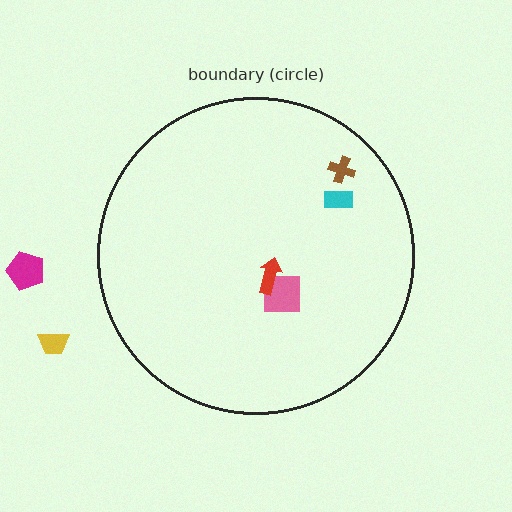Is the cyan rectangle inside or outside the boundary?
Inside.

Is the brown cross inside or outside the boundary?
Inside.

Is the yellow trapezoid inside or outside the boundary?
Outside.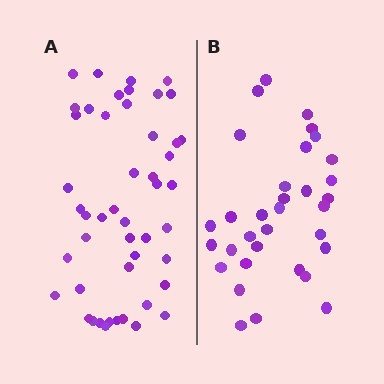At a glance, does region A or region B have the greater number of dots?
Region A (the left region) has more dots.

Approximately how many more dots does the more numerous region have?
Region A has approximately 15 more dots than region B.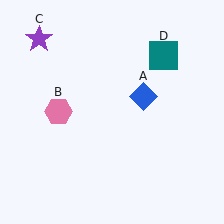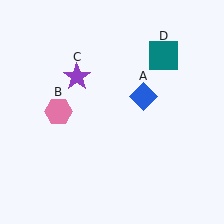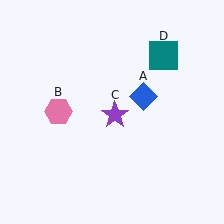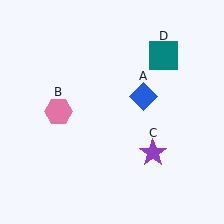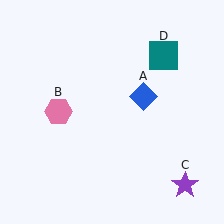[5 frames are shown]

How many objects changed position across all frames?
1 object changed position: purple star (object C).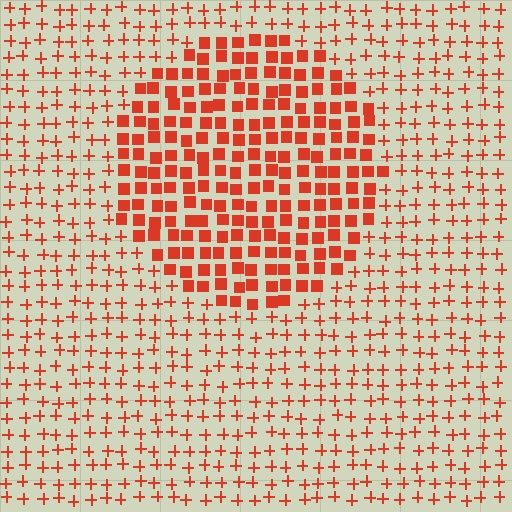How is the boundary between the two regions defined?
The boundary is defined by a change in element shape: squares inside vs. plus signs outside. All elements share the same color and spacing.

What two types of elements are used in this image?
The image uses squares inside the circle region and plus signs outside it.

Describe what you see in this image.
The image is filled with small red elements arranged in a uniform grid. A circle-shaped region contains squares, while the surrounding area contains plus signs. The boundary is defined purely by the change in element shape.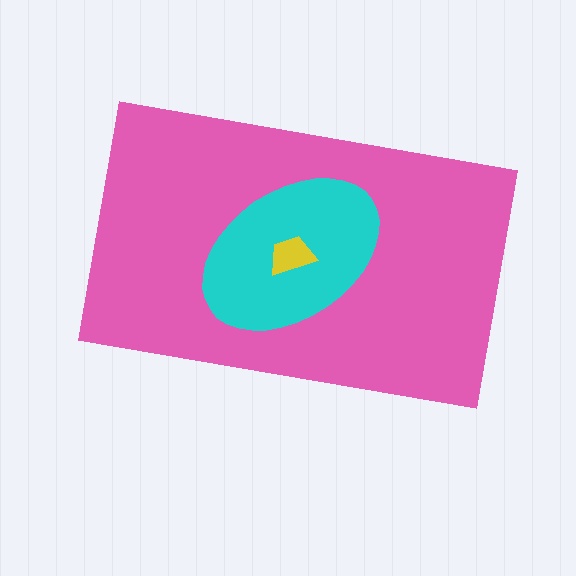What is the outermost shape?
The pink rectangle.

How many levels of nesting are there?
3.